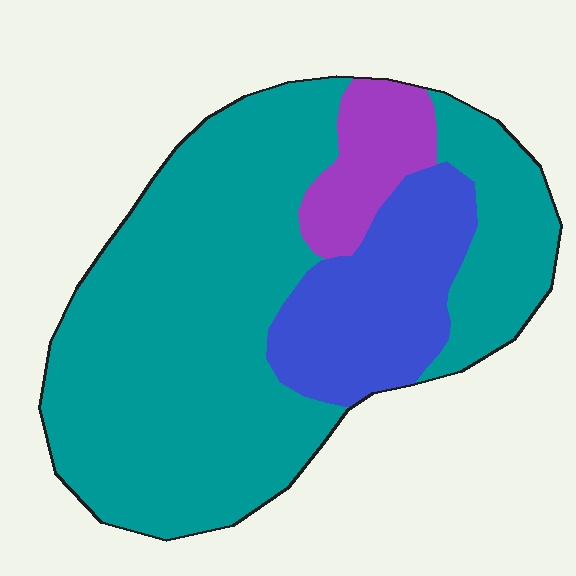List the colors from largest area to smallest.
From largest to smallest: teal, blue, purple.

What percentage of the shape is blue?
Blue takes up between a sixth and a third of the shape.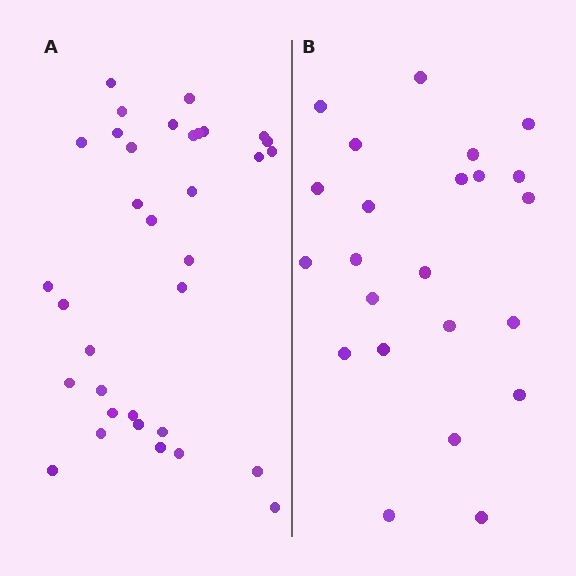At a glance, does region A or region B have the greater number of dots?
Region A (the left region) has more dots.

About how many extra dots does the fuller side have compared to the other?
Region A has roughly 12 or so more dots than region B.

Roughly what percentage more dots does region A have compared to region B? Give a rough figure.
About 50% more.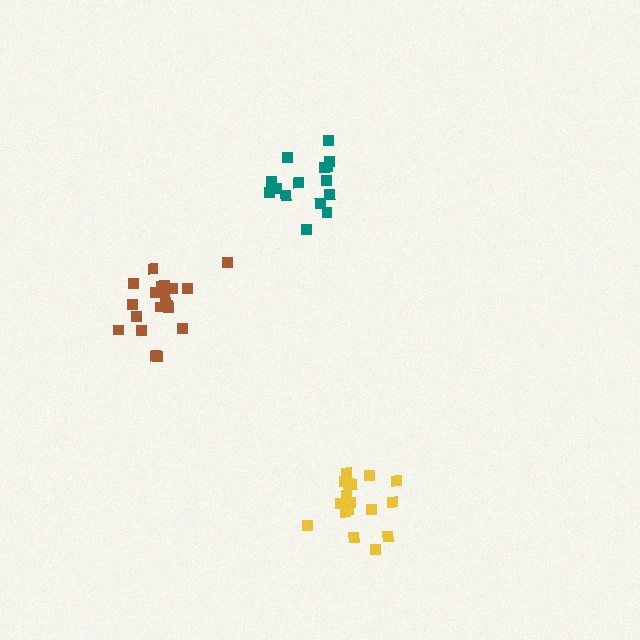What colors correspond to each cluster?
The clusters are colored: teal, yellow, brown.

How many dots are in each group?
Group 1: 15 dots, Group 2: 17 dots, Group 3: 19 dots (51 total).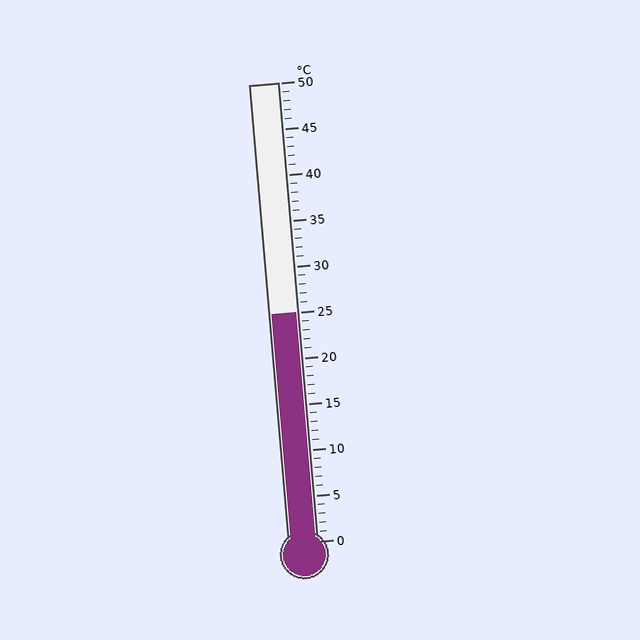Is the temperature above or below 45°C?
The temperature is below 45°C.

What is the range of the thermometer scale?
The thermometer scale ranges from 0°C to 50°C.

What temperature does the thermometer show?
The thermometer shows approximately 25°C.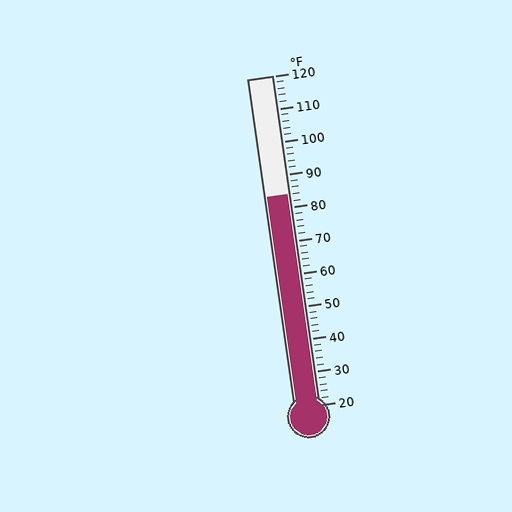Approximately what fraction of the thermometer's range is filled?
The thermometer is filled to approximately 65% of its range.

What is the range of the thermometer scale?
The thermometer scale ranges from 20°F to 120°F.